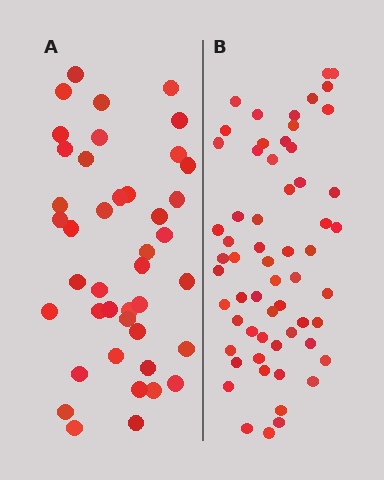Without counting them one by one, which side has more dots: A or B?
Region B (the right region) has more dots.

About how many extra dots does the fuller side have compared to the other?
Region B has approximately 20 more dots than region A.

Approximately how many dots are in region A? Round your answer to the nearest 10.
About 40 dots. (The exact count is 42, which rounds to 40.)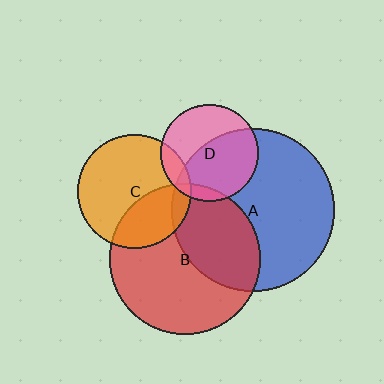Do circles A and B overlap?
Yes.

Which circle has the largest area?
Circle A (blue).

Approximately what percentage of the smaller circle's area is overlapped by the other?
Approximately 40%.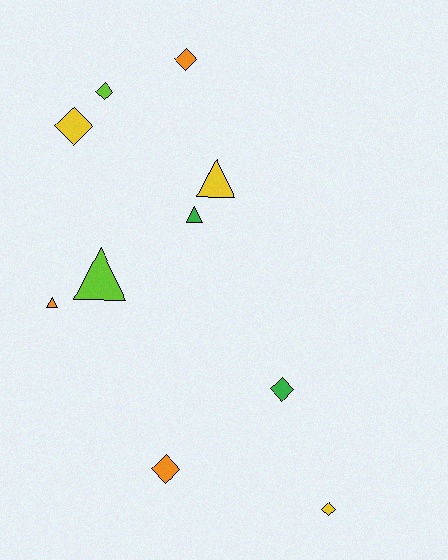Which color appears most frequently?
Orange, with 3 objects.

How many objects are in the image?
There are 10 objects.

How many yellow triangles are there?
There is 1 yellow triangle.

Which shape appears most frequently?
Diamond, with 6 objects.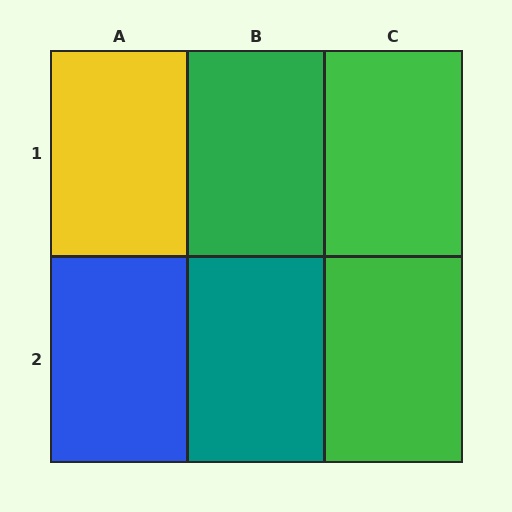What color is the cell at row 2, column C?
Green.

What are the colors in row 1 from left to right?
Yellow, green, green.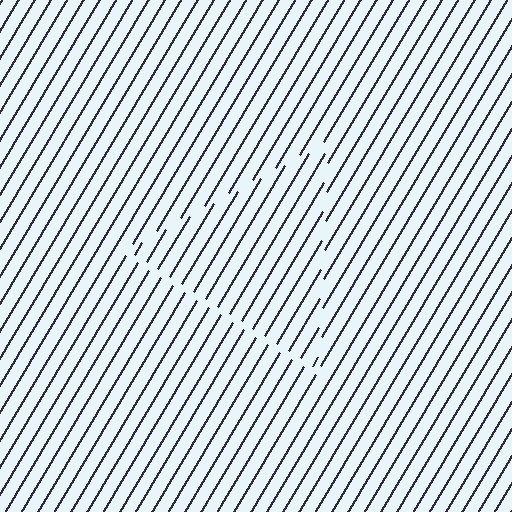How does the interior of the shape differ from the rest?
The interior of the shape contains the same grating, shifted by half a period — the contour is defined by the phase discontinuity where line-ends from the inner and outer gratings abut.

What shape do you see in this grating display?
An illusory triangle. The interior of the shape contains the same grating, shifted by half a period — the contour is defined by the phase discontinuity where line-ends from the inner and outer gratings abut.